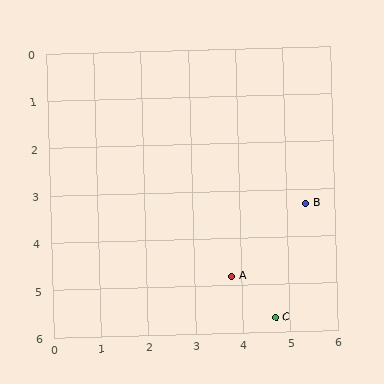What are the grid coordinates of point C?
Point C is at approximately (4.7, 5.7).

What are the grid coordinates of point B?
Point B is at approximately (5.4, 3.3).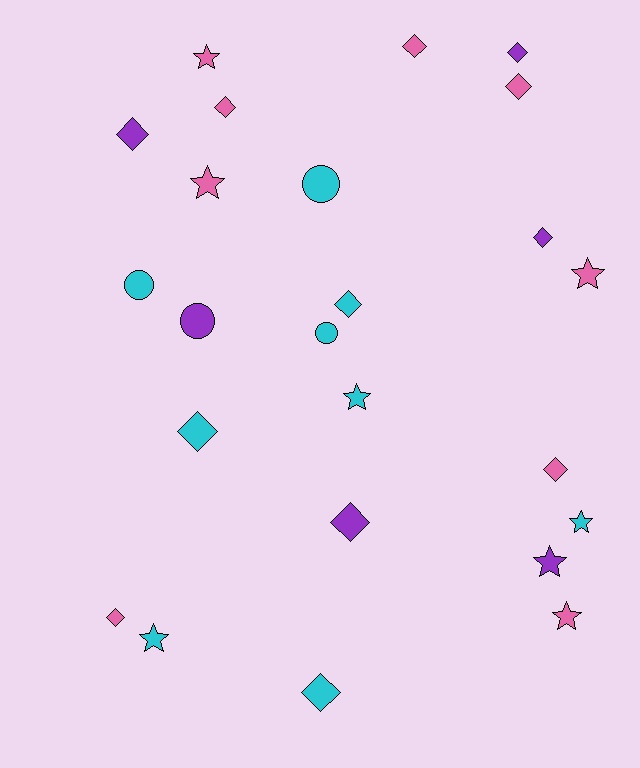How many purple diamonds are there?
There are 4 purple diamonds.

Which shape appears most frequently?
Diamond, with 12 objects.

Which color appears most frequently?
Pink, with 9 objects.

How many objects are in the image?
There are 24 objects.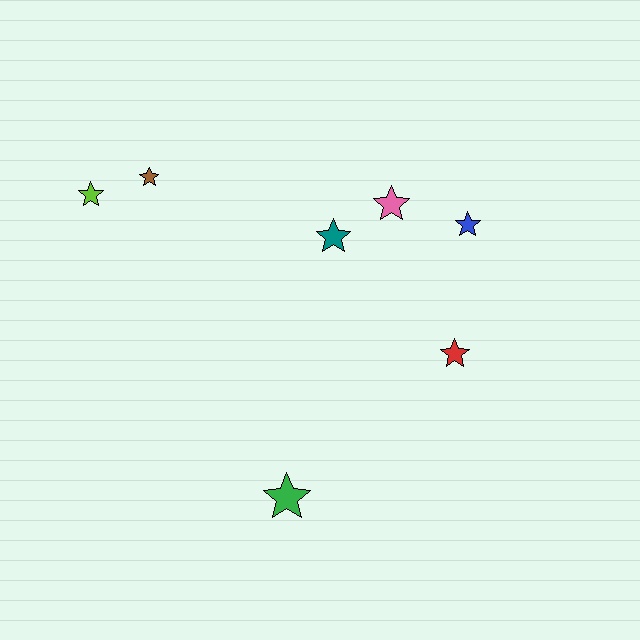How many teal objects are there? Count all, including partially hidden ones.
There is 1 teal object.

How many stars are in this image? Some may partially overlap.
There are 7 stars.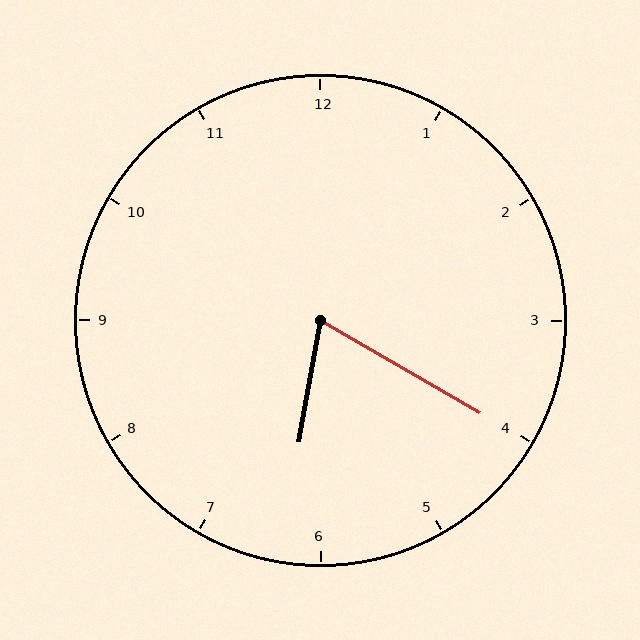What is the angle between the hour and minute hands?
Approximately 70 degrees.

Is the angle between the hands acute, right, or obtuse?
It is acute.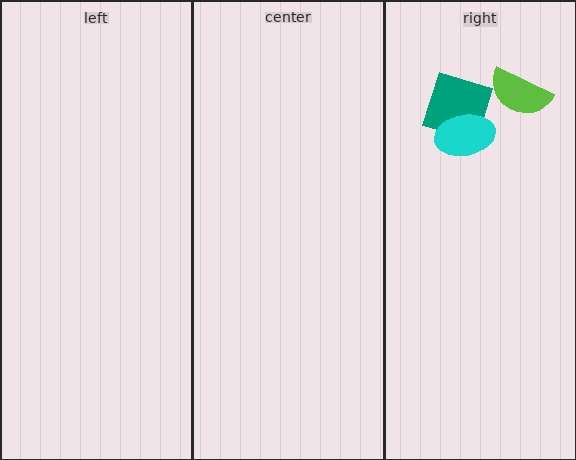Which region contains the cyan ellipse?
The right region.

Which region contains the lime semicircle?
The right region.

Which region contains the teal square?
The right region.